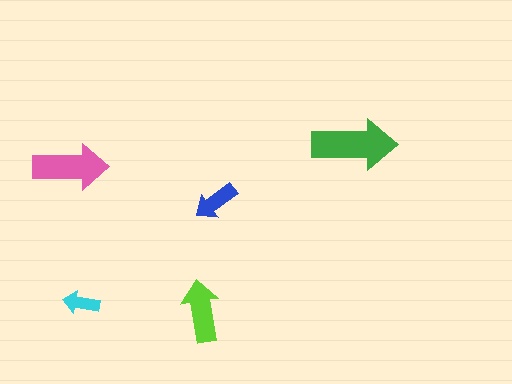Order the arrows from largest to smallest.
the green one, the pink one, the lime one, the blue one, the cyan one.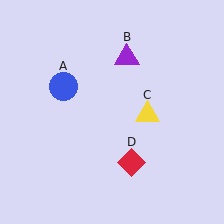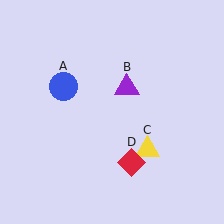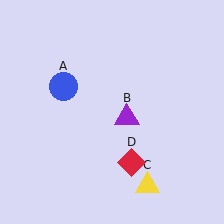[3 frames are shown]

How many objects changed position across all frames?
2 objects changed position: purple triangle (object B), yellow triangle (object C).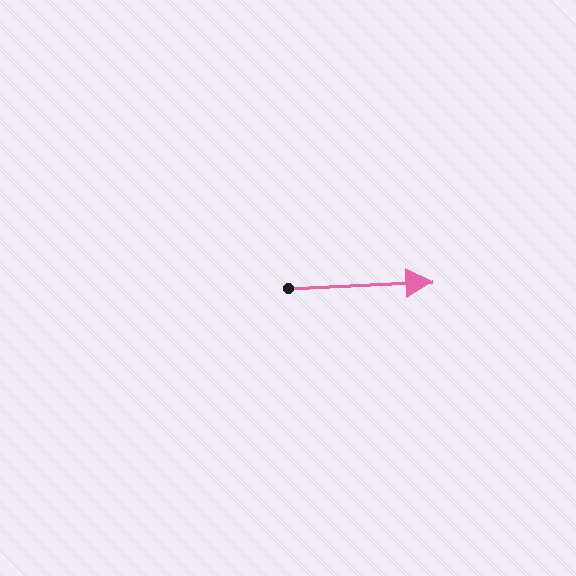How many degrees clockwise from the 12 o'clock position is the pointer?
Approximately 87 degrees.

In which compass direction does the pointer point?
East.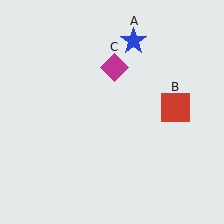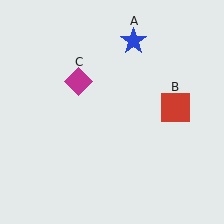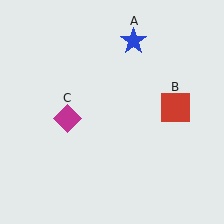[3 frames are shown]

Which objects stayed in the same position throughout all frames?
Blue star (object A) and red square (object B) remained stationary.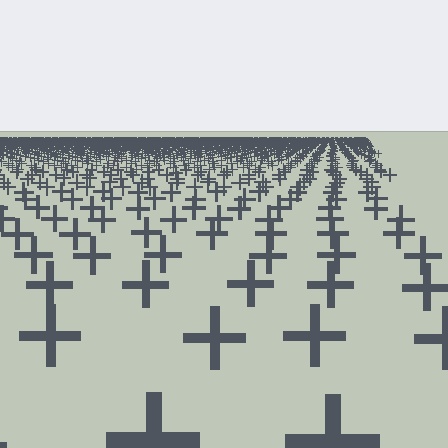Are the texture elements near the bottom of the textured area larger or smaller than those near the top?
Larger. Near the bottom, elements are closer to the viewer and appear at a bigger on-screen size.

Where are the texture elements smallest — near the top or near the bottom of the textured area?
Near the top.